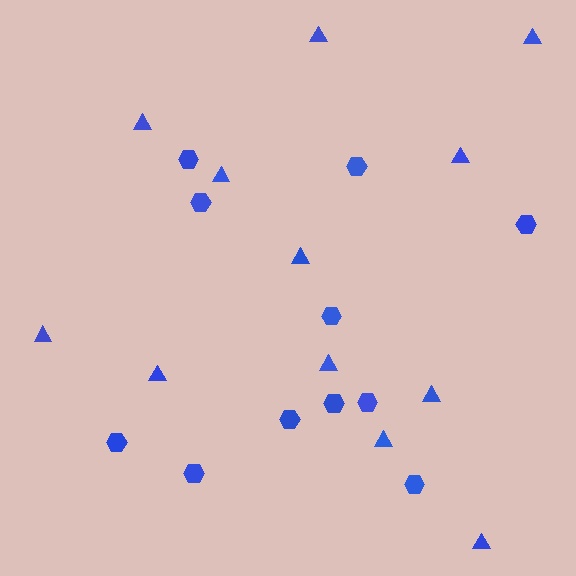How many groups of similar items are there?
There are 2 groups: one group of triangles (12) and one group of hexagons (11).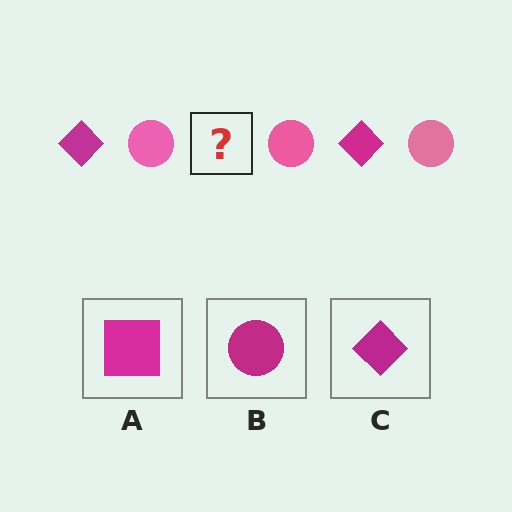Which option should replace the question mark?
Option C.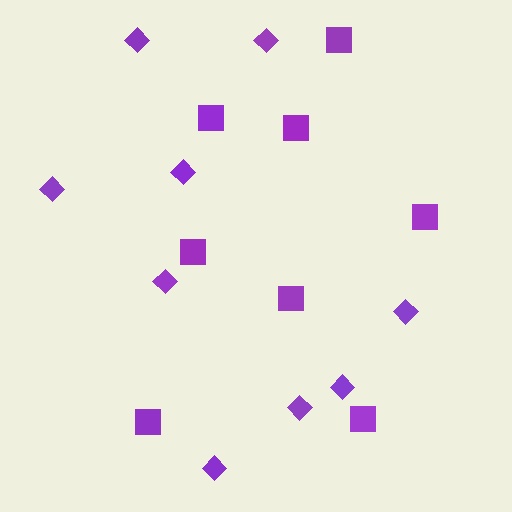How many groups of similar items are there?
There are 2 groups: one group of diamonds (9) and one group of squares (8).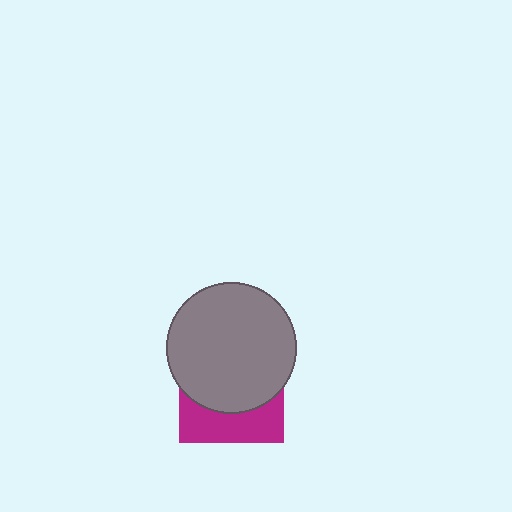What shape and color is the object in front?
The object in front is a gray circle.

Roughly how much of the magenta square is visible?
A small part of it is visible (roughly 35%).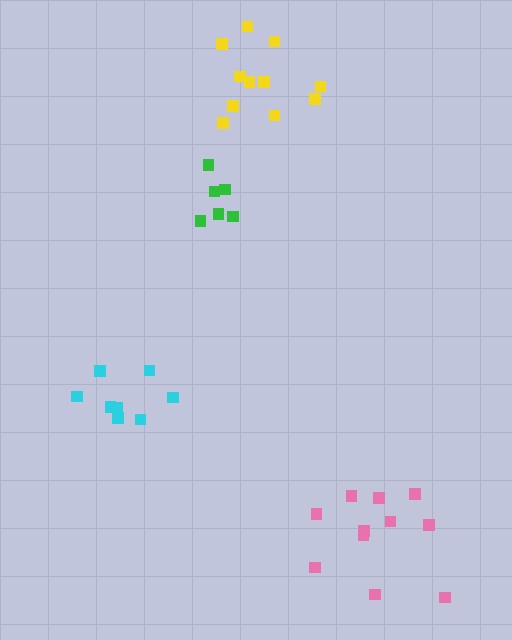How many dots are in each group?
Group 1: 11 dots, Group 2: 6 dots, Group 3: 8 dots, Group 4: 11 dots (36 total).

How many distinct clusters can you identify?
There are 4 distinct clusters.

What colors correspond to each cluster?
The clusters are colored: yellow, green, cyan, pink.